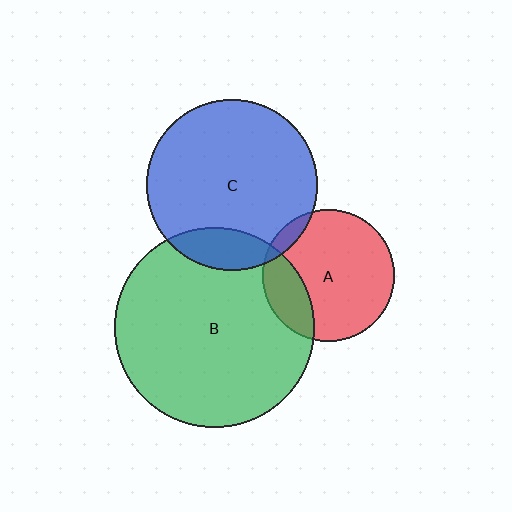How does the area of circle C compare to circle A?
Approximately 1.7 times.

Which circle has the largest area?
Circle B (green).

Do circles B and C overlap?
Yes.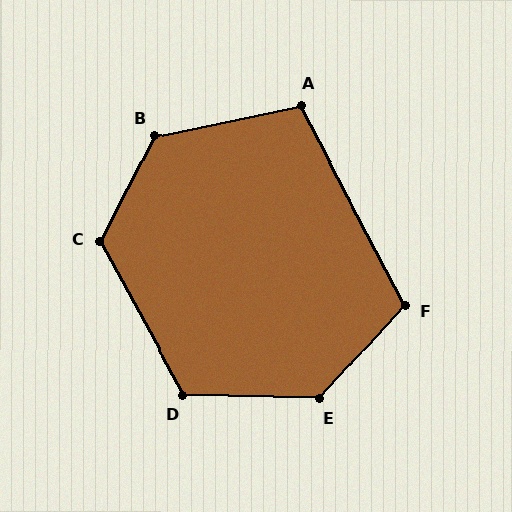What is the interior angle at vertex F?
Approximately 110 degrees (obtuse).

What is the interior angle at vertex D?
Approximately 120 degrees (obtuse).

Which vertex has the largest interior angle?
E, at approximately 130 degrees.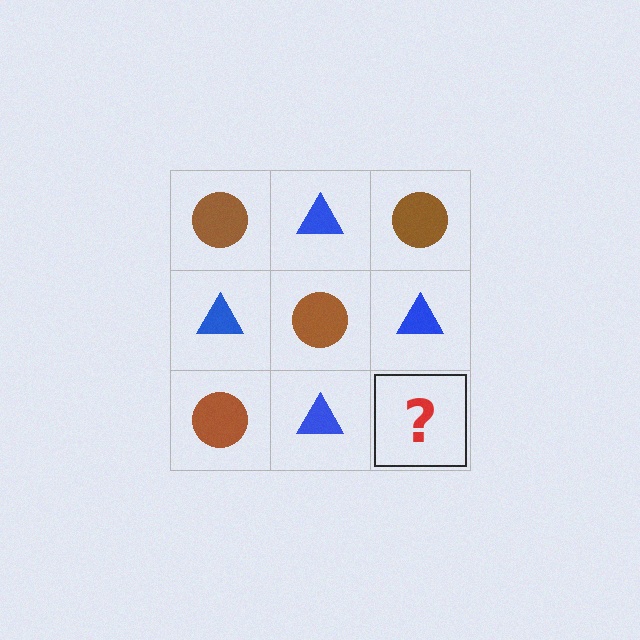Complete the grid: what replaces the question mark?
The question mark should be replaced with a brown circle.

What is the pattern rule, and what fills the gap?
The rule is that it alternates brown circle and blue triangle in a checkerboard pattern. The gap should be filled with a brown circle.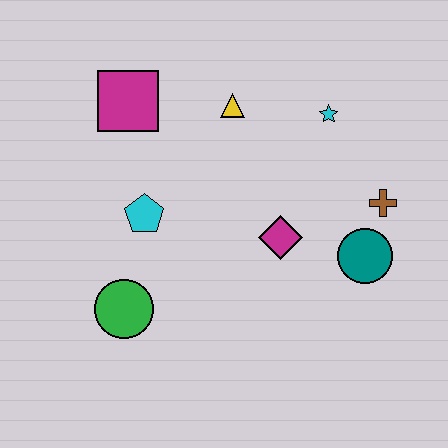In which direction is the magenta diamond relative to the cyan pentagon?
The magenta diamond is to the right of the cyan pentagon.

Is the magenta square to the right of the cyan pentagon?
No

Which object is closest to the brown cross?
The teal circle is closest to the brown cross.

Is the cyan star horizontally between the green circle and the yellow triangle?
No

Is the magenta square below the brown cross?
No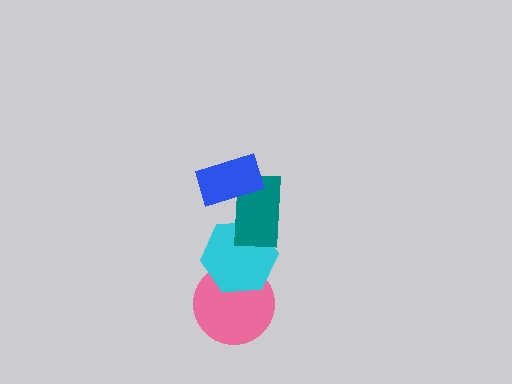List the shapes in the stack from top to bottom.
From top to bottom: the blue rectangle, the teal rectangle, the cyan hexagon, the pink circle.